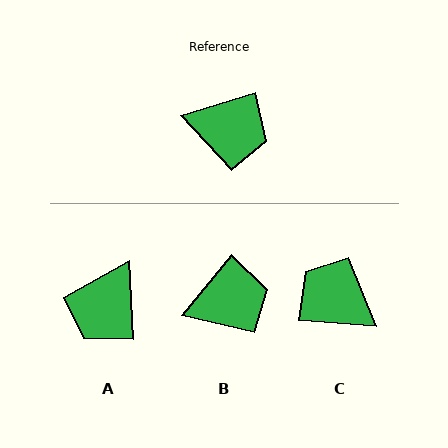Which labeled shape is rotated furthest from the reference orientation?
C, about 159 degrees away.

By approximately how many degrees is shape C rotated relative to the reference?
Approximately 159 degrees counter-clockwise.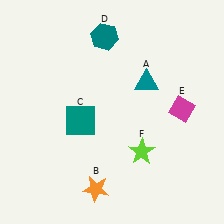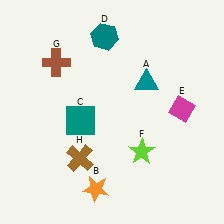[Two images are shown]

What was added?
A brown cross (G), a brown cross (H) were added in Image 2.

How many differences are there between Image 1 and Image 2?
There are 2 differences between the two images.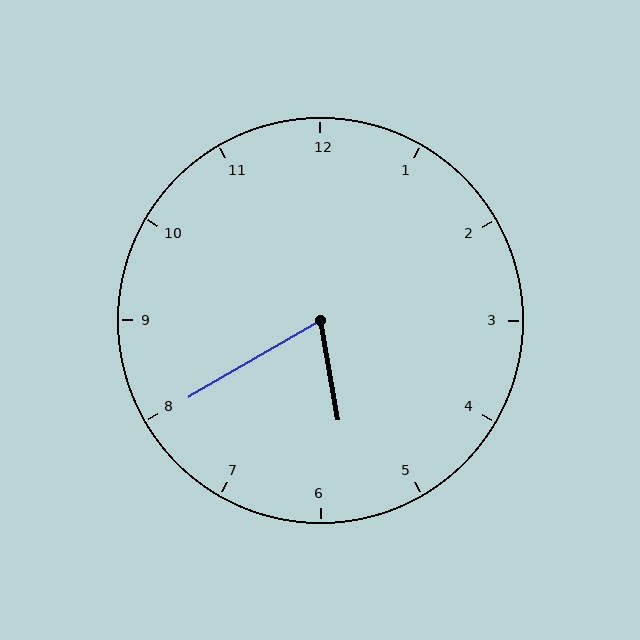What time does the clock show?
5:40.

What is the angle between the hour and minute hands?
Approximately 70 degrees.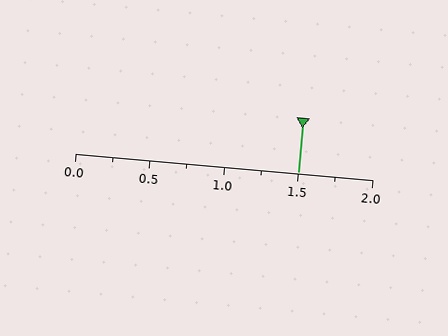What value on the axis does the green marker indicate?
The marker indicates approximately 1.5.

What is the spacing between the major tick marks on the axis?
The major ticks are spaced 0.5 apart.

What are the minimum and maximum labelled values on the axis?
The axis runs from 0.0 to 2.0.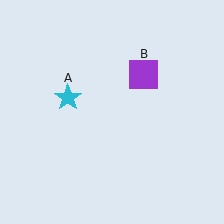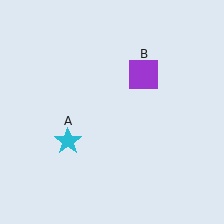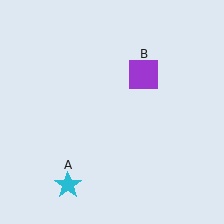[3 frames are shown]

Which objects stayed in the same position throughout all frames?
Purple square (object B) remained stationary.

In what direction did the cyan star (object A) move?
The cyan star (object A) moved down.